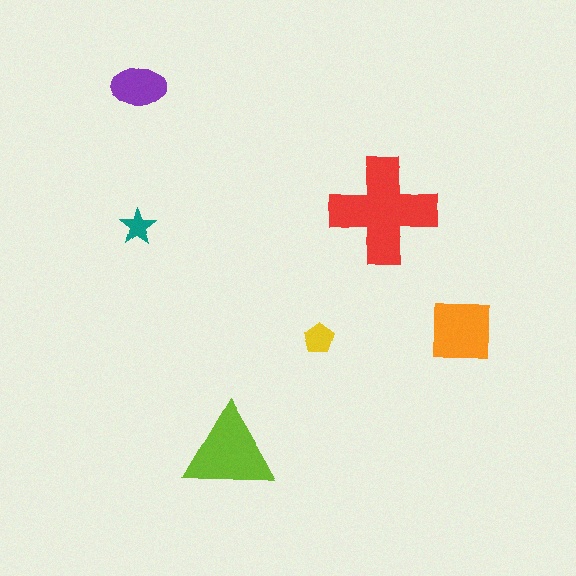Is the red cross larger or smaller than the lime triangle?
Larger.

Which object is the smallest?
The teal star.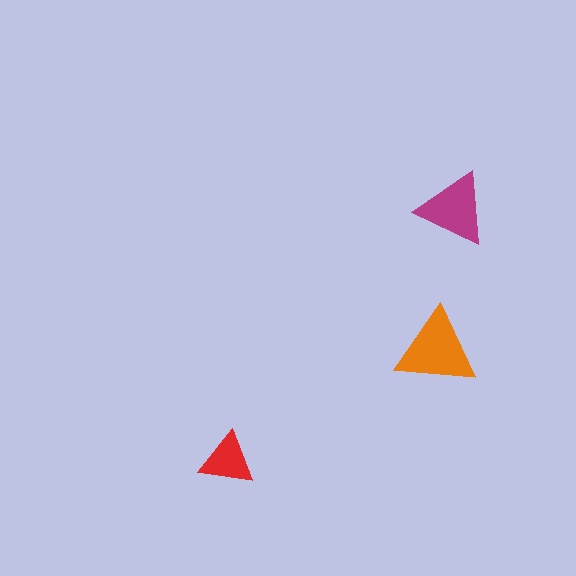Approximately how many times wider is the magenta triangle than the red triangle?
About 1.5 times wider.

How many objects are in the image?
There are 3 objects in the image.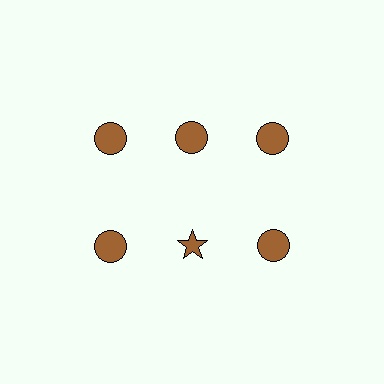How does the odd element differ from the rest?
It has a different shape: star instead of circle.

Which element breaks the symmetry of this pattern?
The brown star in the second row, second from left column breaks the symmetry. All other shapes are brown circles.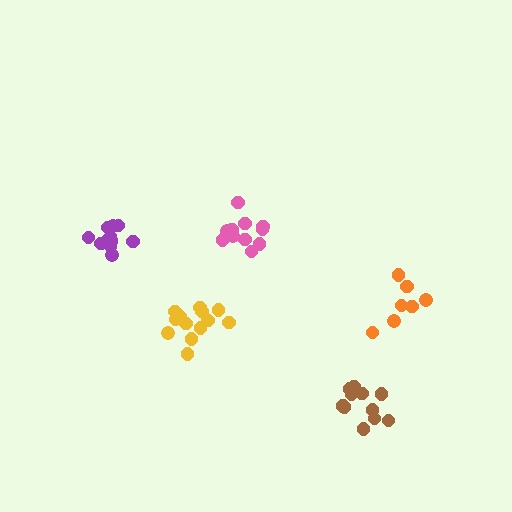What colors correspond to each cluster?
The clusters are colored: purple, pink, orange, yellow, brown.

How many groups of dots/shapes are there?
There are 5 groups.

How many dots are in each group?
Group 1: 11 dots, Group 2: 12 dots, Group 3: 7 dots, Group 4: 13 dots, Group 5: 12 dots (55 total).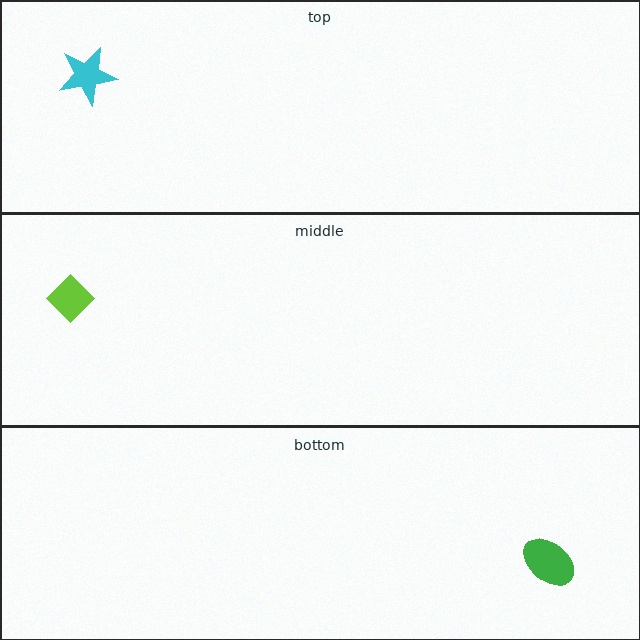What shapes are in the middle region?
The lime diamond.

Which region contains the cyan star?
The top region.